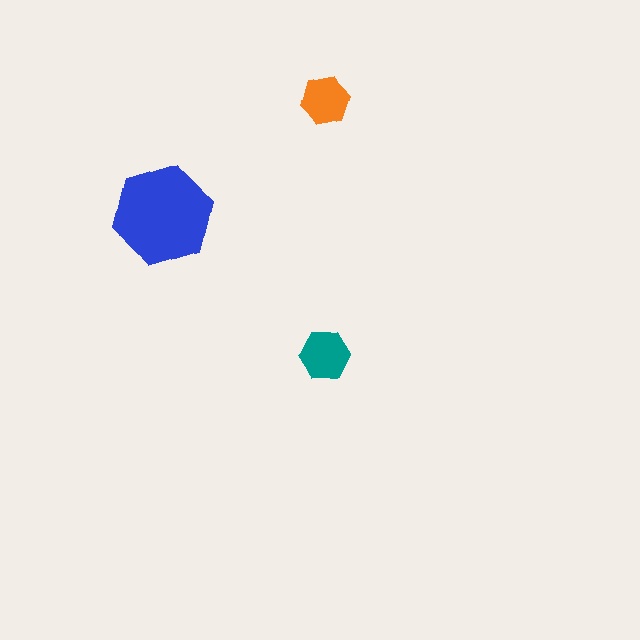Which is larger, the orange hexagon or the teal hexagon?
The teal one.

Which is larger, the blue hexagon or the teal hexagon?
The blue one.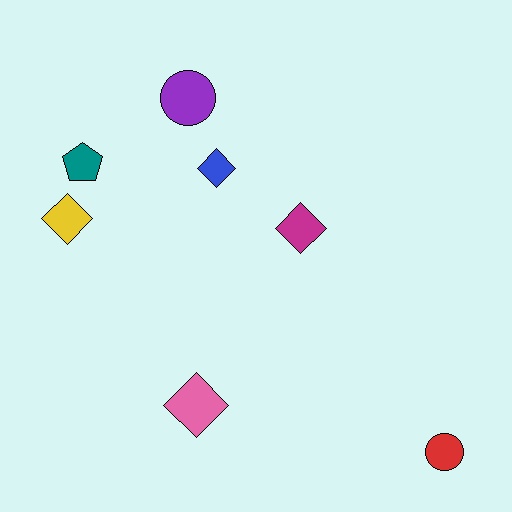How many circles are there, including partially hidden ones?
There are 2 circles.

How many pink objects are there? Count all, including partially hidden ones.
There is 1 pink object.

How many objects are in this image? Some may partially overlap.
There are 7 objects.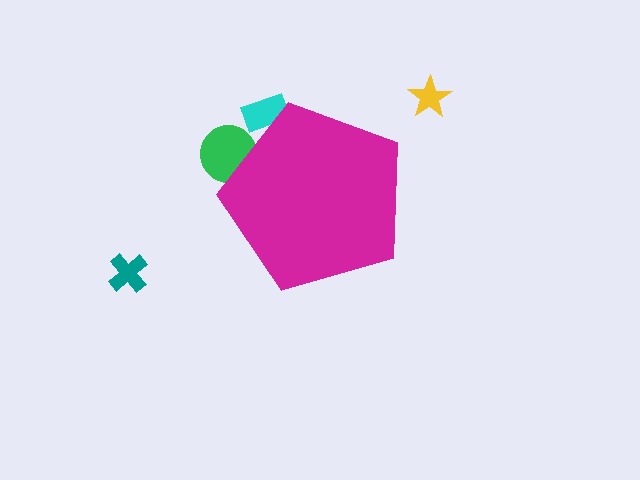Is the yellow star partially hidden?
No, the yellow star is fully visible.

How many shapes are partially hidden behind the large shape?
2 shapes are partially hidden.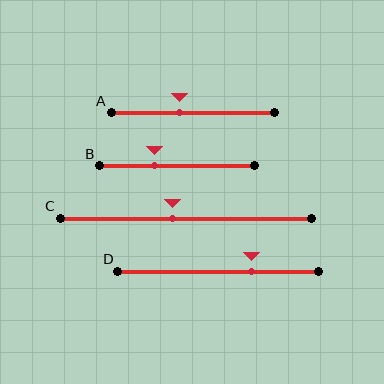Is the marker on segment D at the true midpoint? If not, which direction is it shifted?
No, the marker on segment D is shifted to the right by about 17% of the segment length.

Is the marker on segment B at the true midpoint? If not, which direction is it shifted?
No, the marker on segment B is shifted to the left by about 15% of the segment length.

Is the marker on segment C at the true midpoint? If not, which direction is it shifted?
No, the marker on segment C is shifted to the left by about 5% of the segment length.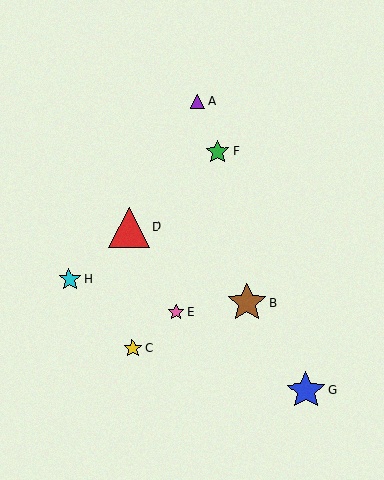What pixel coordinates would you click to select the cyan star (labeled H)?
Click at (69, 279) to select the cyan star H.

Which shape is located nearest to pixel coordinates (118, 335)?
The yellow star (labeled C) at (132, 348) is nearest to that location.